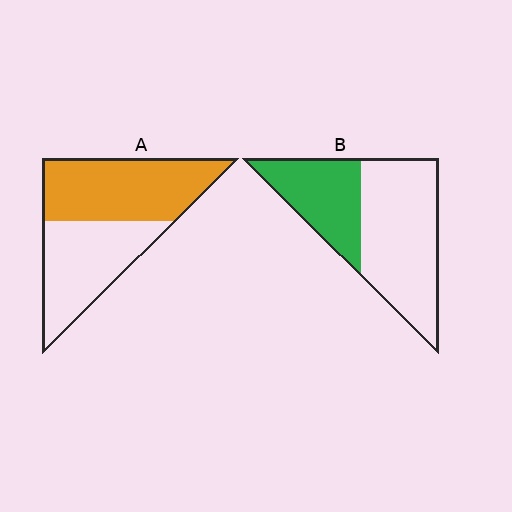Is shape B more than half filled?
No.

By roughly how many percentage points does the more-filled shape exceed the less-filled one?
By roughly 15 percentage points (A over B).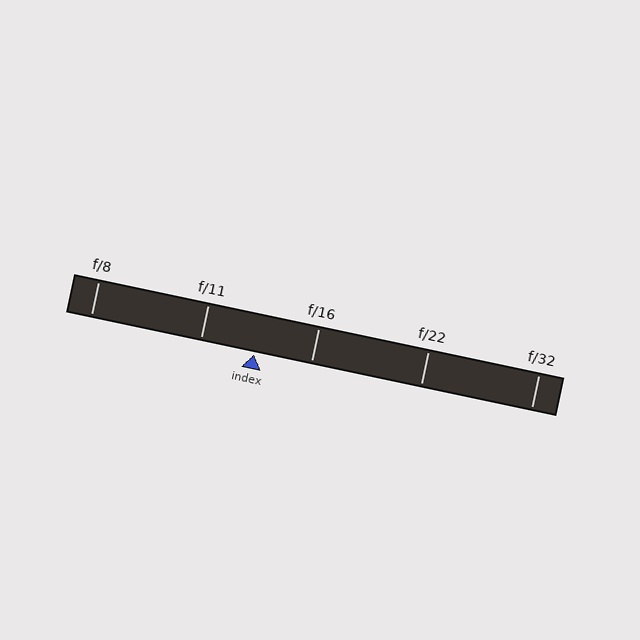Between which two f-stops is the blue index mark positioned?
The index mark is between f/11 and f/16.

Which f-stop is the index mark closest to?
The index mark is closest to f/11.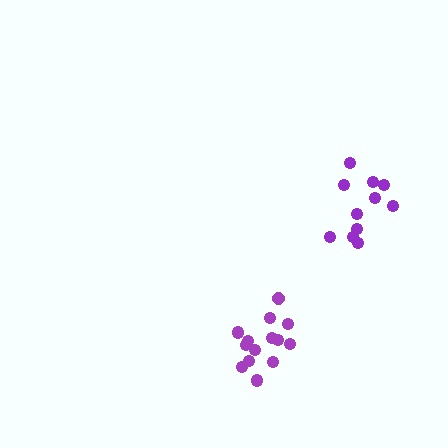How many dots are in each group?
Group 1: 14 dots, Group 2: 11 dots (25 total).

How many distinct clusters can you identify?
There are 2 distinct clusters.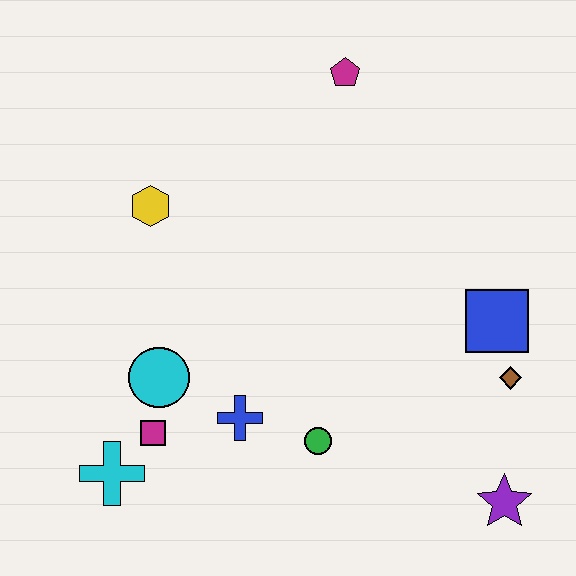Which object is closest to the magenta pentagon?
The yellow hexagon is closest to the magenta pentagon.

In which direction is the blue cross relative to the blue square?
The blue cross is to the left of the blue square.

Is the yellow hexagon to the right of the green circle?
No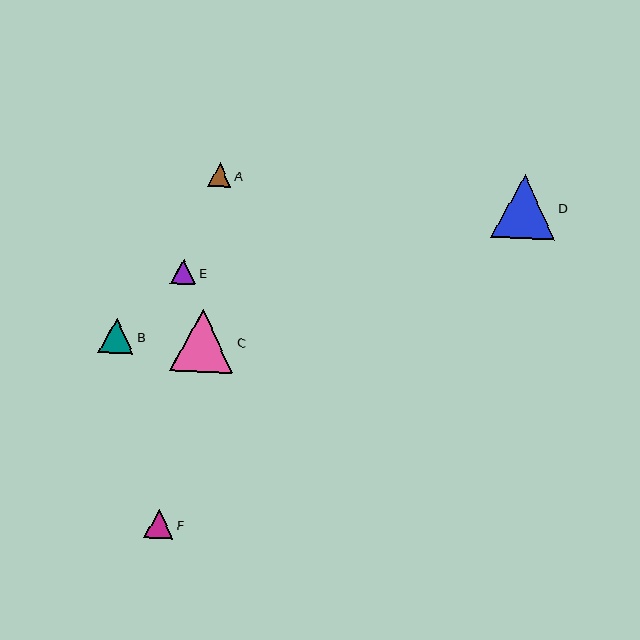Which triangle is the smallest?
Triangle A is the smallest with a size of approximately 23 pixels.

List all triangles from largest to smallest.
From largest to smallest: D, C, B, F, E, A.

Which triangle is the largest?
Triangle D is the largest with a size of approximately 64 pixels.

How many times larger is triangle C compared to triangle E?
Triangle C is approximately 2.5 times the size of triangle E.